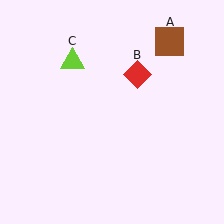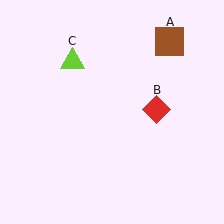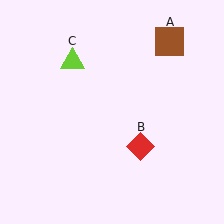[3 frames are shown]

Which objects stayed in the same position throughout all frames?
Brown square (object A) and lime triangle (object C) remained stationary.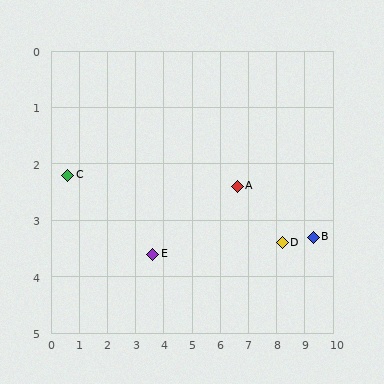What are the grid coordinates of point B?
Point B is at approximately (9.3, 3.3).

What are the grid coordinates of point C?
Point C is at approximately (0.6, 2.2).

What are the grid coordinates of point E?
Point E is at approximately (3.6, 3.6).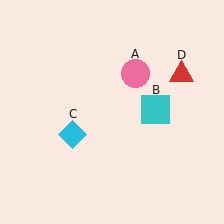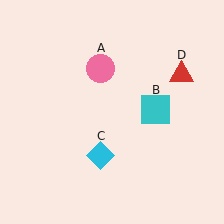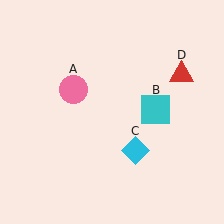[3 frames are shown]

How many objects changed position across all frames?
2 objects changed position: pink circle (object A), cyan diamond (object C).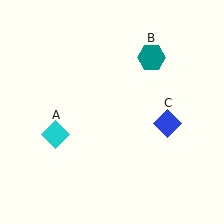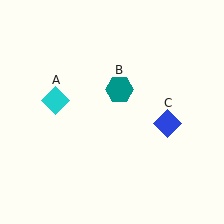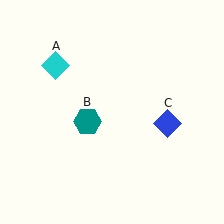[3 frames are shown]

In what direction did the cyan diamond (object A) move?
The cyan diamond (object A) moved up.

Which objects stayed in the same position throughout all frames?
Blue diamond (object C) remained stationary.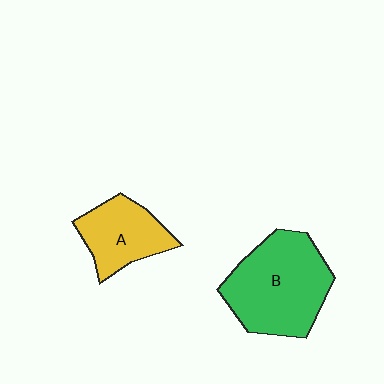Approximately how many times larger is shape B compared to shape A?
Approximately 1.7 times.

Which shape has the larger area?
Shape B (green).